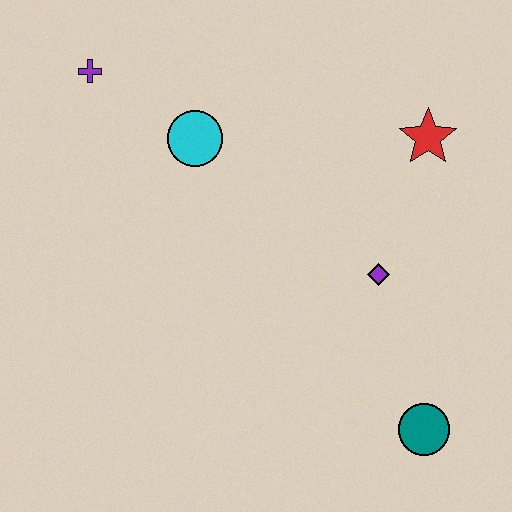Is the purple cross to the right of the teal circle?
No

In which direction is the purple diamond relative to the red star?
The purple diamond is below the red star.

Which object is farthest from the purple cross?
The teal circle is farthest from the purple cross.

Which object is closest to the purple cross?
The cyan circle is closest to the purple cross.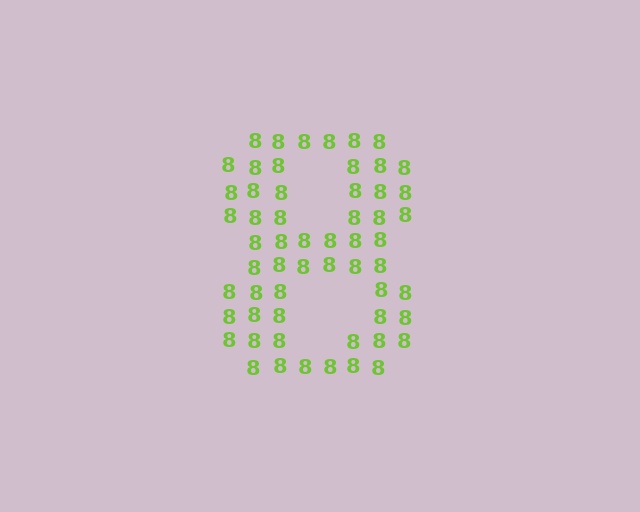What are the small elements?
The small elements are digit 8's.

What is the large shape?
The large shape is the digit 8.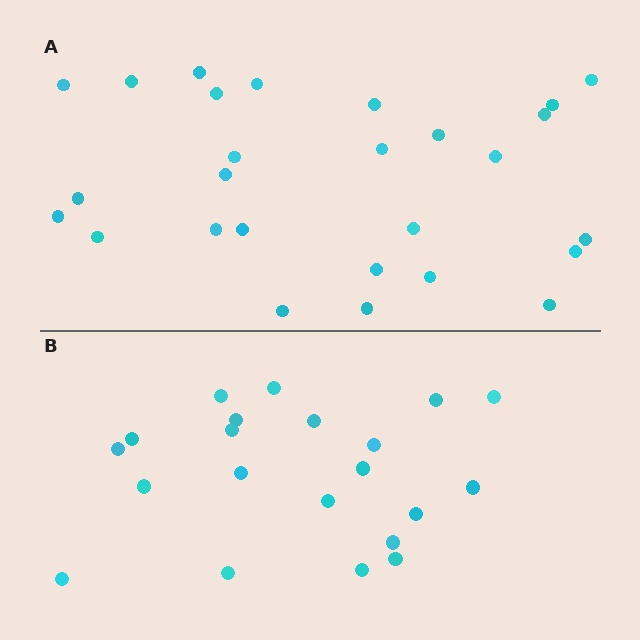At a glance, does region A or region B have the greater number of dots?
Region A (the top region) has more dots.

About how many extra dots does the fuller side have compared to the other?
Region A has about 6 more dots than region B.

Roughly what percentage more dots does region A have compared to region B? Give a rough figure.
About 30% more.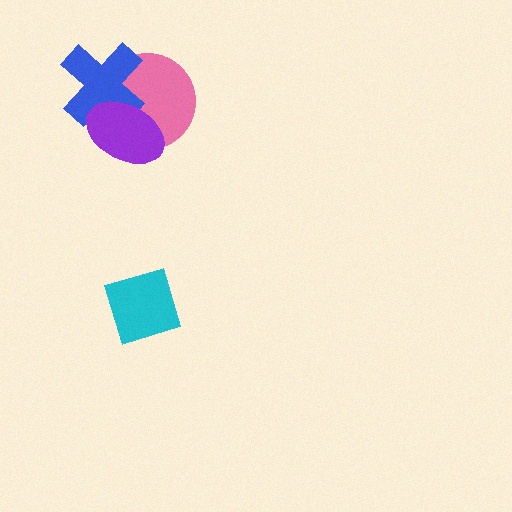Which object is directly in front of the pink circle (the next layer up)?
The blue cross is directly in front of the pink circle.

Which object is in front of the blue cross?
The purple ellipse is in front of the blue cross.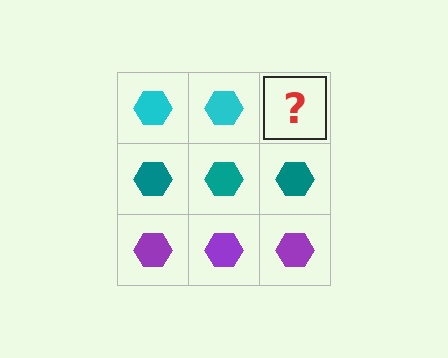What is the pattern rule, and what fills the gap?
The rule is that each row has a consistent color. The gap should be filled with a cyan hexagon.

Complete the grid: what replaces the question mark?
The question mark should be replaced with a cyan hexagon.